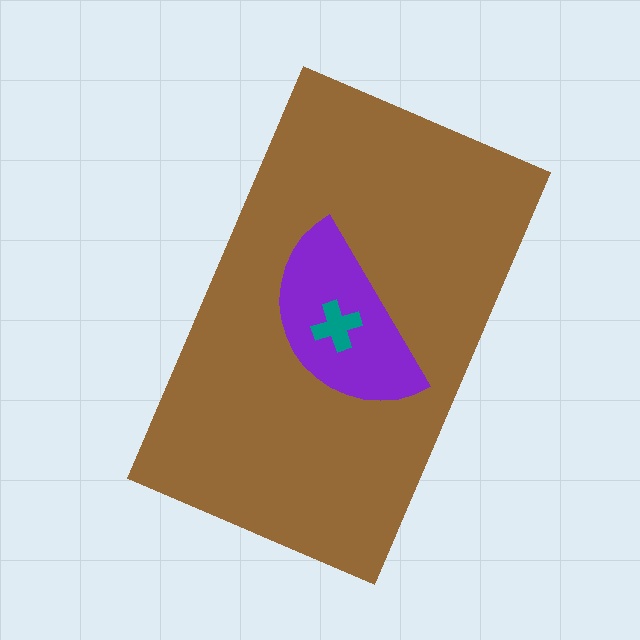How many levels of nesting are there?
3.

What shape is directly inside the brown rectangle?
The purple semicircle.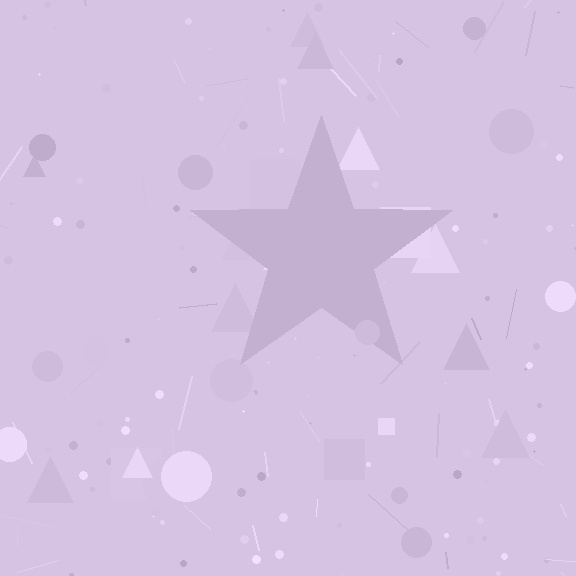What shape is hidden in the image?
A star is hidden in the image.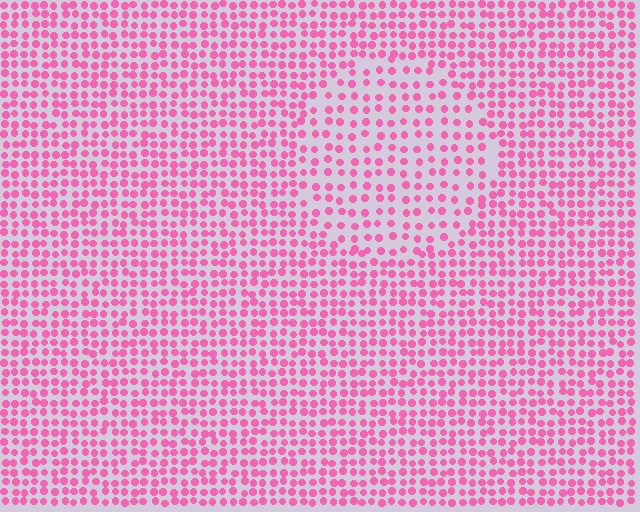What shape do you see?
I see a circle.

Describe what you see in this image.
The image contains small pink elements arranged at two different densities. A circle-shaped region is visible where the elements are less densely packed than the surrounding area.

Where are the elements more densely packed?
The elements are more densely packed outside the circle boundary.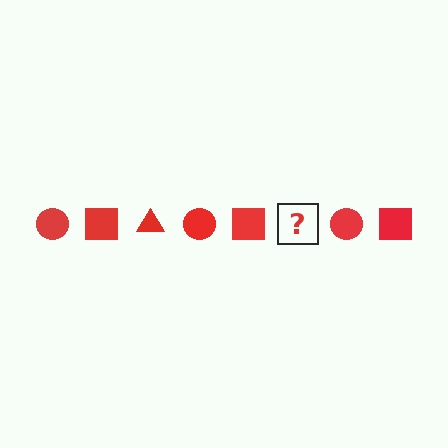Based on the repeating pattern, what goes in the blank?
The blank should be a red triangle.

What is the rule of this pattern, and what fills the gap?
The rule is that the pattern cycles through circle, square, triangle shapes in red. The gap should be filled with a red triangle.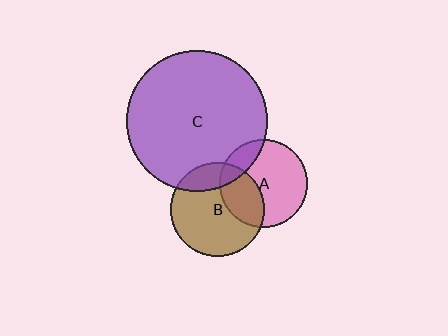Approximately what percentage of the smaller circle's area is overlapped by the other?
Approximately 15%.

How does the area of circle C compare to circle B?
Approximately 2.2 times.